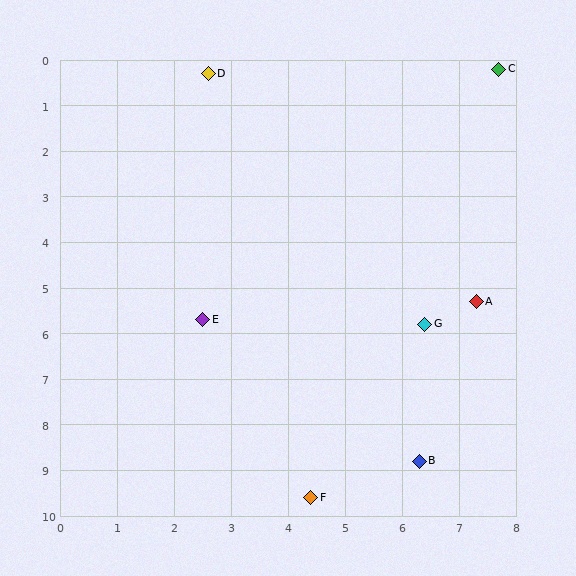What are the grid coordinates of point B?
Point B is at approximately (6.3, 8.8).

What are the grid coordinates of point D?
Point D is at approximately (2.6, 0.3).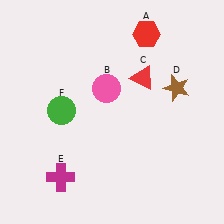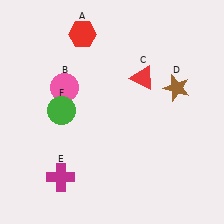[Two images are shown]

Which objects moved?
The objects that moved are: the red hexagon (A), the pink circle (B).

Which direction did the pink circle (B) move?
The pink circle (B) moved left.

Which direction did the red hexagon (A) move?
The red hexagon (A) moved left.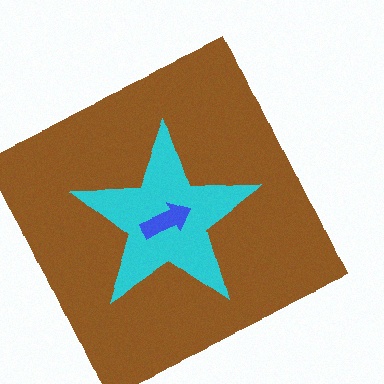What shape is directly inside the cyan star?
The blue arrow.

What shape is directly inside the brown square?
The cyan star.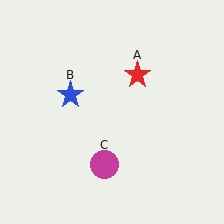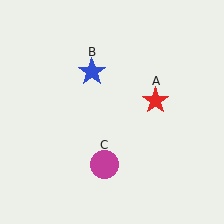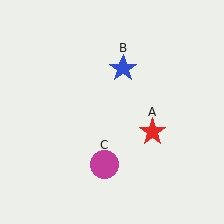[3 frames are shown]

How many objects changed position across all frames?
2 objects changed position: red star (object A), blue star (object B).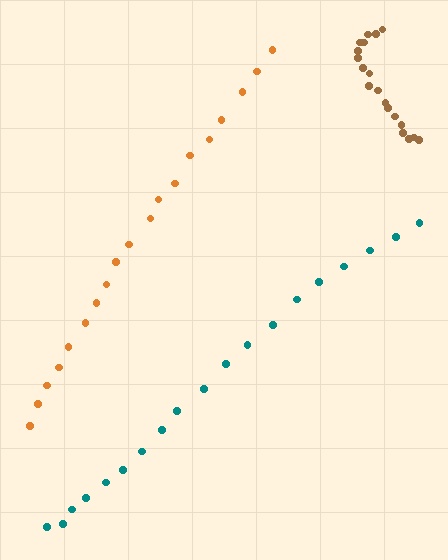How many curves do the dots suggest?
There are 3 distinct paths.